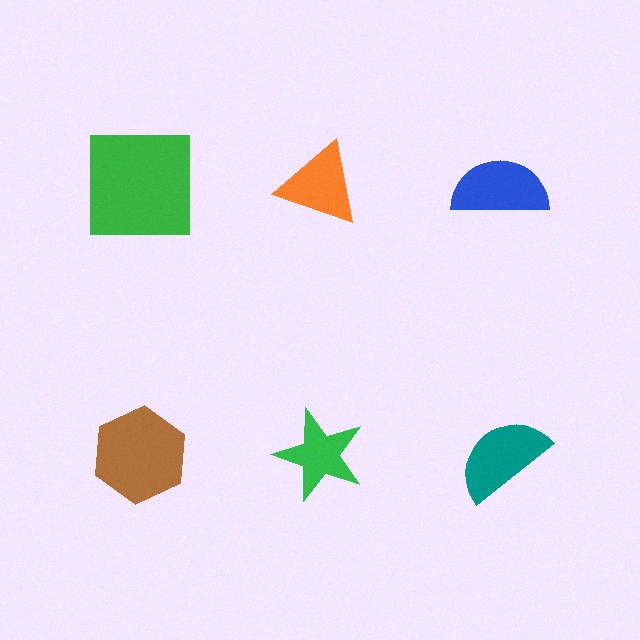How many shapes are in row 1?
3 shapes.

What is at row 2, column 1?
A brown hexagon.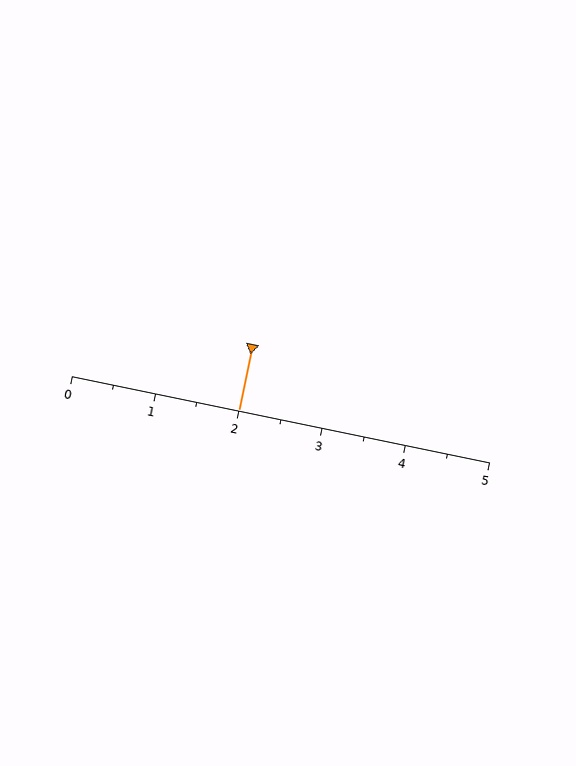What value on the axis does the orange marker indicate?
The marker indicates approximately 2.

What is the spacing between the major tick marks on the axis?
The major ticks are spaced 1 apart.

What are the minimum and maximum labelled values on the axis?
The axis runs from 0 to 5.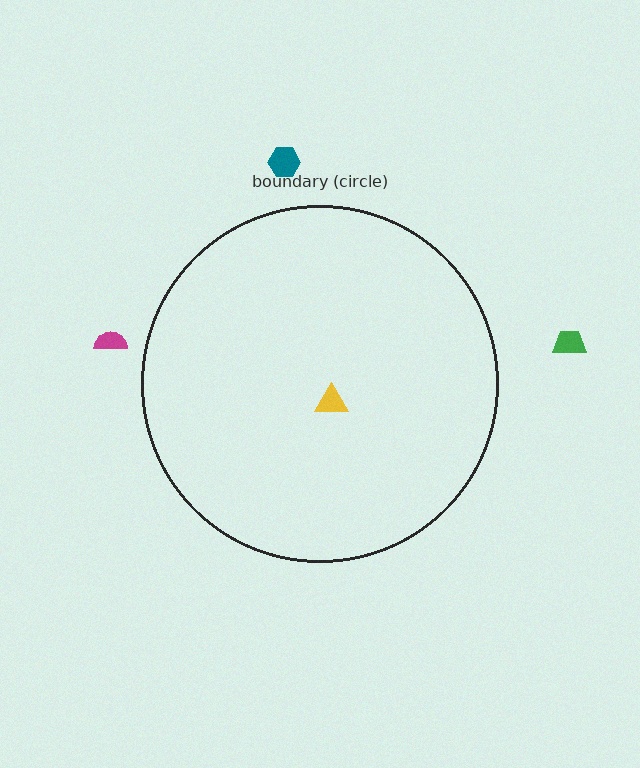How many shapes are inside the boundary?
1 inside, 3 outside.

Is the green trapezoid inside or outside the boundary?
Outside.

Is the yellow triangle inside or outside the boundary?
Inside.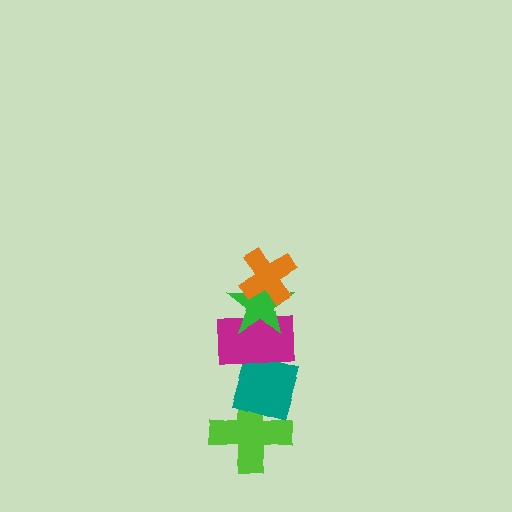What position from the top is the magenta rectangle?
The magenta rectangle is 3rd from the top.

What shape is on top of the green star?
The orange cross is on top of the green star.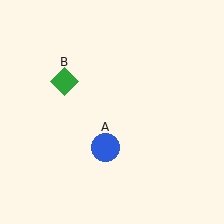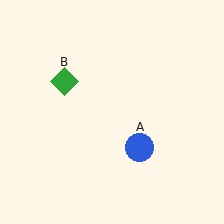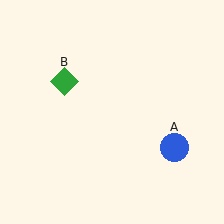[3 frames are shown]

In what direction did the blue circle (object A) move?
The blue circle (object A) moved right.